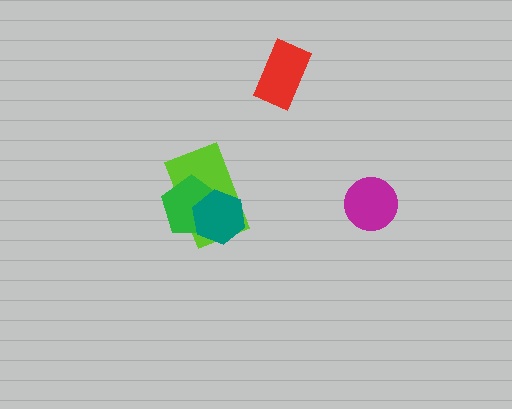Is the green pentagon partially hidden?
Yes, it is partially covered by another shape.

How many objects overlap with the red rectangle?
0 objects overlap with the red rectangle.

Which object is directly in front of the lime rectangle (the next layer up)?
The green pentagon is directly in front of the lime rectangle.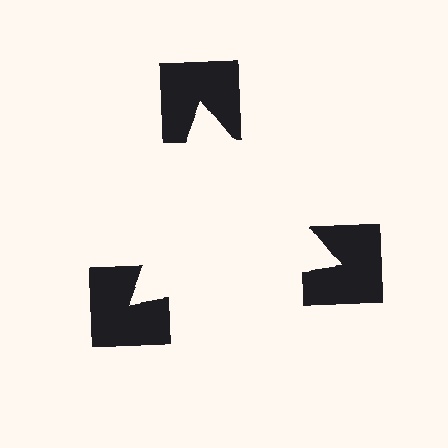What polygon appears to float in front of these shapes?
An illusory triangle — its edges are inferred from the aligned wedge cuts in the notched squares, not physically drawn.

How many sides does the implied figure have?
3 sides.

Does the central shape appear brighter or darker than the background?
It typically appears slightly brighter than the background, even though no actual brightness change is drawn.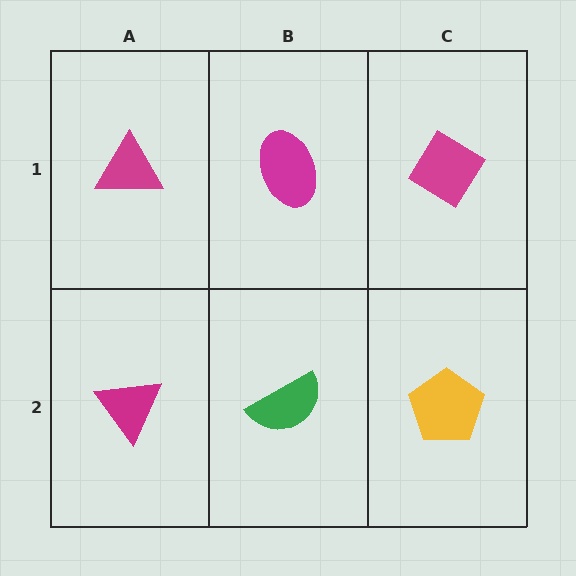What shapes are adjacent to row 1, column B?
A green semicircle (row 2, column B), a magenta triangle (row 1, column A), a magenta diamond (row 1, column C).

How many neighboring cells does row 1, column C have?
2.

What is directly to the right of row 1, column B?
A magenta diamond.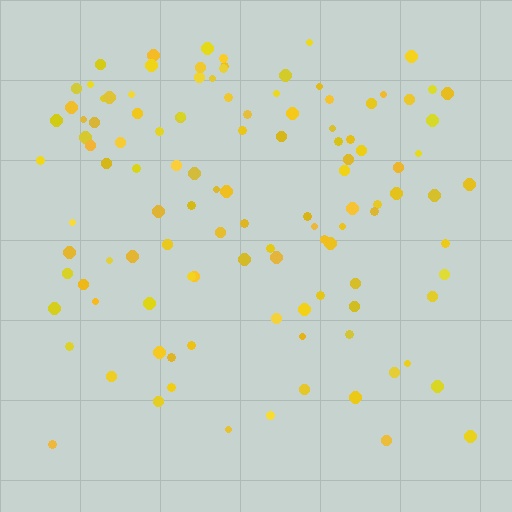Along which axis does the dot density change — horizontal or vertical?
Vertical.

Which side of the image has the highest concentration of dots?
The top.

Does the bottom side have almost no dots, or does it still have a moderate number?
Still a moderate number, just noticeably fewer than the top.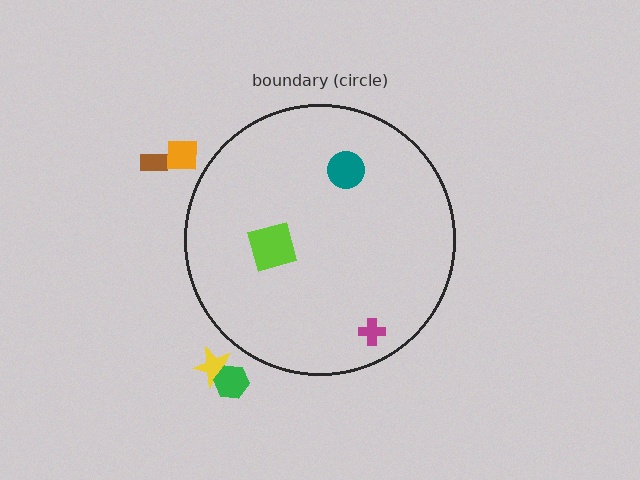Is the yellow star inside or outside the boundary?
Outside.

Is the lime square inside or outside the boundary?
Inside.